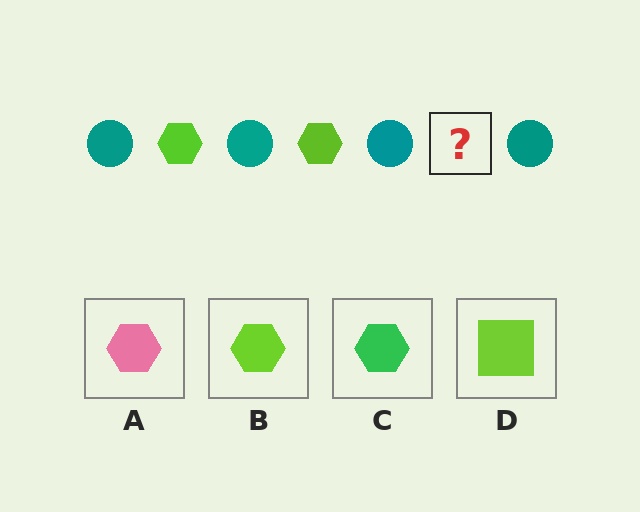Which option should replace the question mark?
Option B.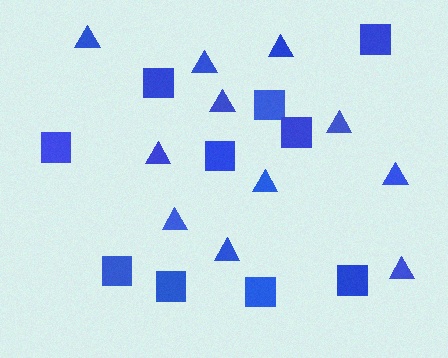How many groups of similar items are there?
There are 2 groups: one group of squares (10) and one group of triangles (11).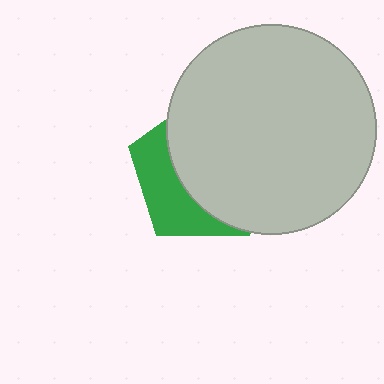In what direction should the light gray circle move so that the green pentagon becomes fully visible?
The light gray circle should move right. That is the shortest direction to clear the overlap and leave the green pentagon fully visible.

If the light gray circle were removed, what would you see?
You would see the complete green pentagon.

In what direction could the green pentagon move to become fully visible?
The green pentagon could move left. That would shift it out from behind the light gray circle entirely.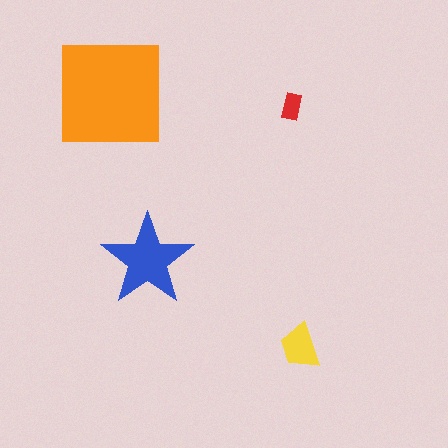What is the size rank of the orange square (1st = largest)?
1st.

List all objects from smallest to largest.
The red rectangle, the yellow trapezoid, the blue star, the orange square.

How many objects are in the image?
There are 4 objects in the image.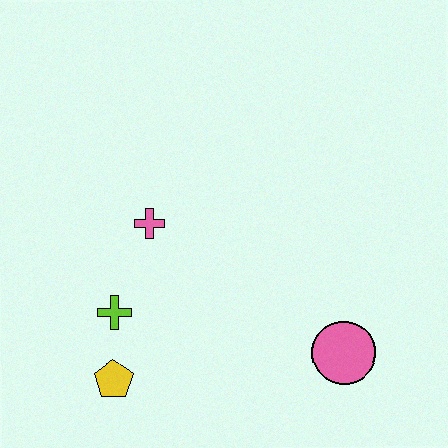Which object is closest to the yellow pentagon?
The lime cross is closest to the yellow pentagon.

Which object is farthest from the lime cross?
The pink circle is farthest from the lime cross.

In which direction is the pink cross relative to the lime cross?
The pink cross is above the lime cross.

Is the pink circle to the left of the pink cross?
No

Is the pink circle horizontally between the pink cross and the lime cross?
No